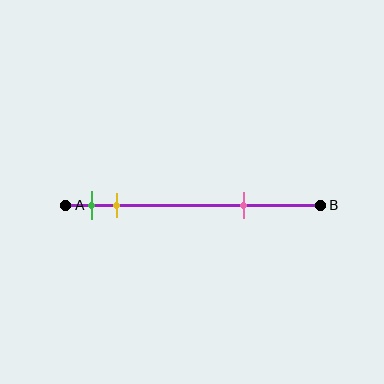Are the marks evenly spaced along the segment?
No, the marks are not evenly spaced.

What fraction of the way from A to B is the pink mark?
The pink mark is approximately 70% (0.7) of the way from A to B.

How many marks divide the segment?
There are 3 marks dividing the segment.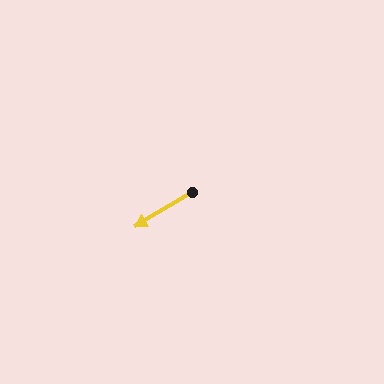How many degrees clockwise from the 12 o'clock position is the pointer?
Approximately 239 degrees.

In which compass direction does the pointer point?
Southwest.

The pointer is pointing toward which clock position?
Roughly 8 o'clock.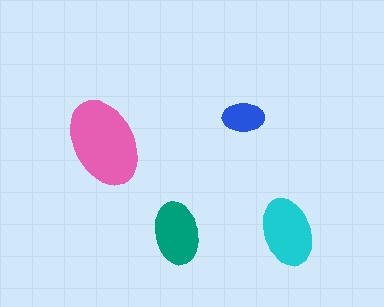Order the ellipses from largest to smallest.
the pink one, the cyan one, the teal one, the blue one.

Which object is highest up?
The blue ellipse is topmost.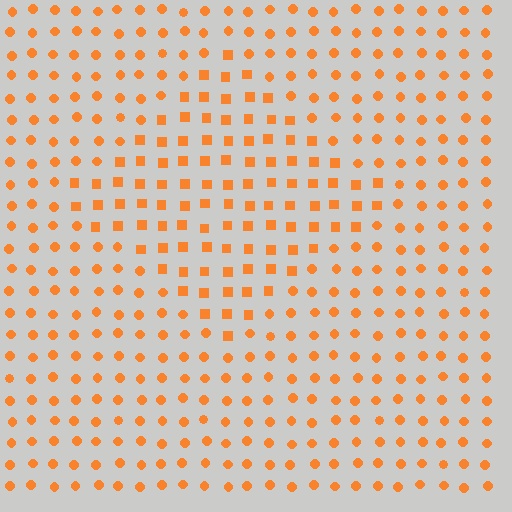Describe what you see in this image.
The image is filled with small orange elements arranged in a uniform grid. A diamond-shaped region contains squares, while the surrounding area contains circles. The boundary is defined purely by the change in element shape.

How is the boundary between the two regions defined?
The boundary is defined by a change in element shape: squares inside vs. circles outside. All elements share the same color and spacing.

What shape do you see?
I see a diamond.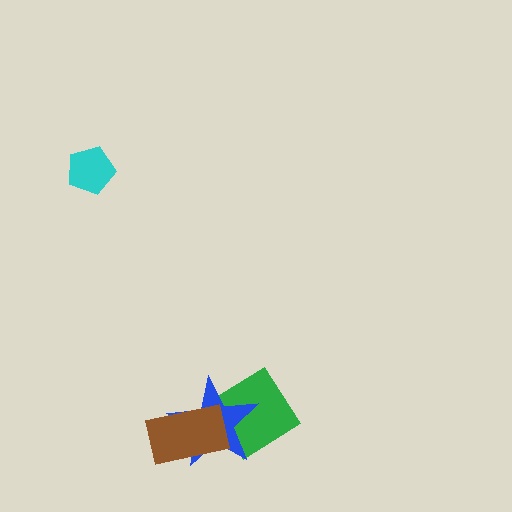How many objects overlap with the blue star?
2 objects overlap with the blue star.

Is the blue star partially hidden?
Yes, it is partially covered by another shape.